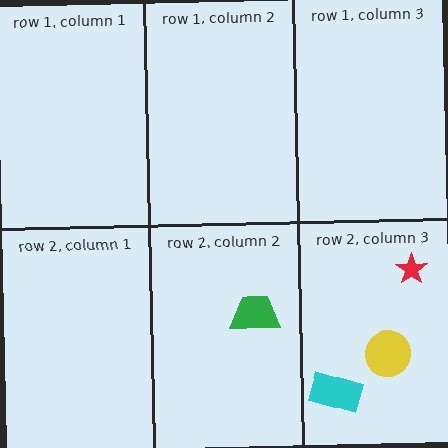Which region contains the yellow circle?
The row 2, column 3 region.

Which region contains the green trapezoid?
The row 2, column 2 region.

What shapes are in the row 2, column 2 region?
The green trapezoid.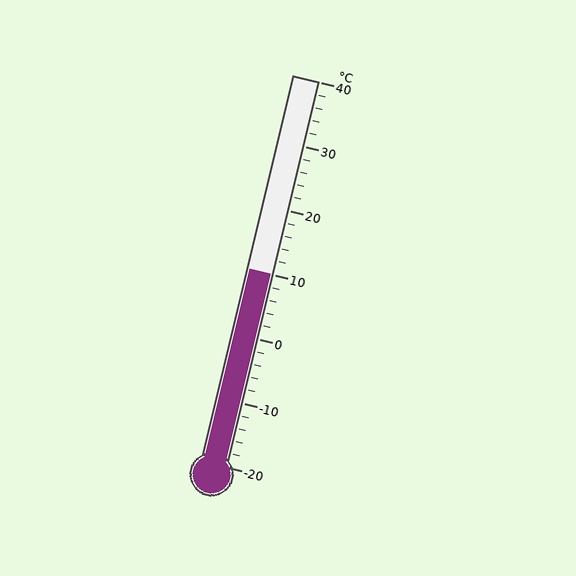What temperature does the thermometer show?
The thermometer shows approximately 10°C.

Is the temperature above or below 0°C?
The temperature is above 0°C.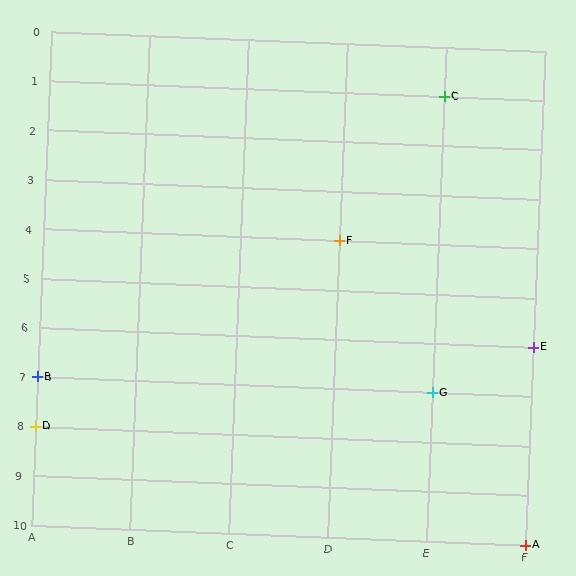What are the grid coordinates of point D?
Point D is at grid coordinates (A, 8).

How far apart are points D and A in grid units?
Points D and A are 5 columns and 2 rows apart (about 5.4 grid units diagonally).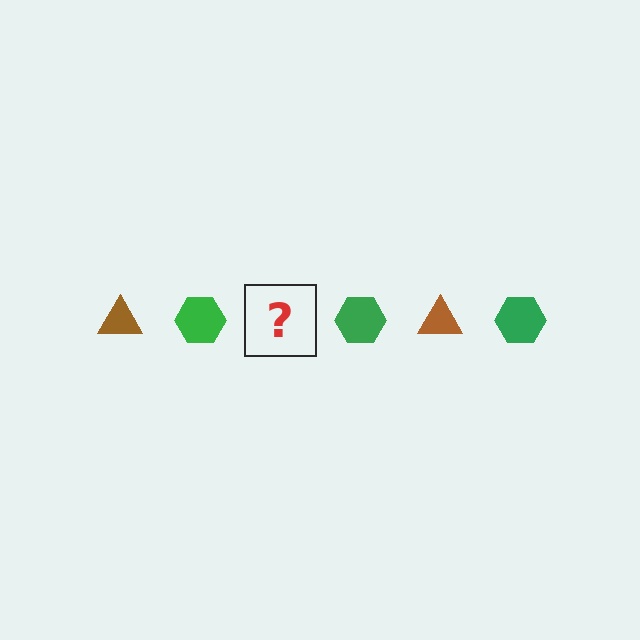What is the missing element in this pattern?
The missing element is a brown triangle.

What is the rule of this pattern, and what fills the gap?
The rule is that the pattern alternates between brown triangle and green hexagon. The gap should be filled with a brown triangle.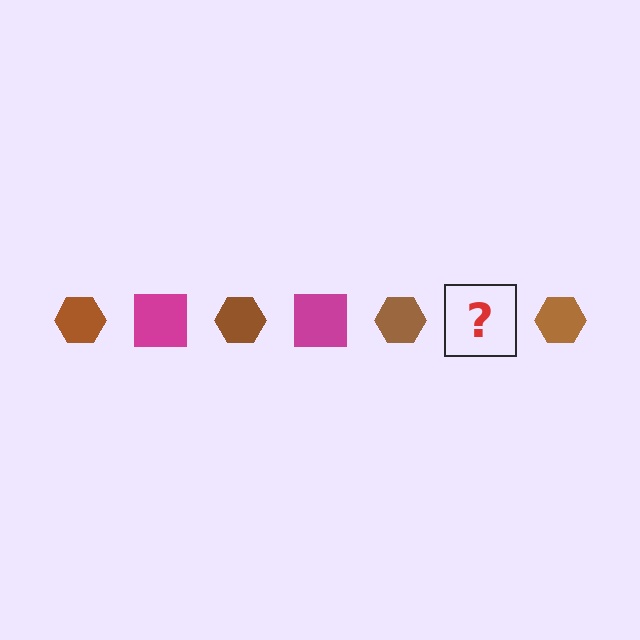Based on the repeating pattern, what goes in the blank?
The blank should be a magenta square.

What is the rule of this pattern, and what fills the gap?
The rule is that the pattern alternates between brown hexagon and magenta square. The gap should be filled with a magenta square.